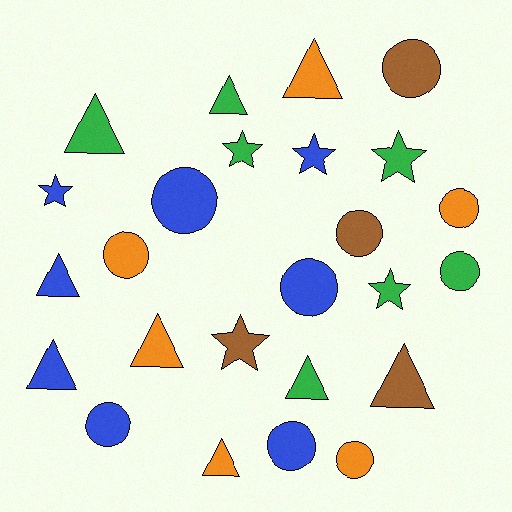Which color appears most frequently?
Blue, with 8 objects.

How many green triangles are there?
There are 3 green triangles.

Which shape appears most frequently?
Circle, with 10 objects.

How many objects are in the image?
There are 25 objects.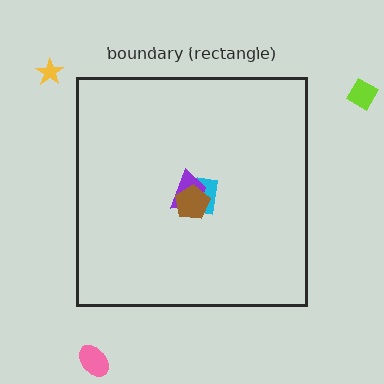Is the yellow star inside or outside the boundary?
Outside.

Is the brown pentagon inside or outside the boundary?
Inside.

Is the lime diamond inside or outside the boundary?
Outside.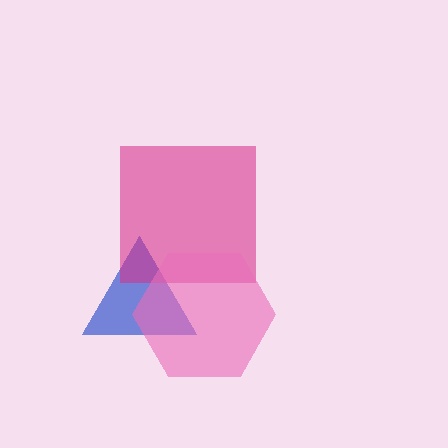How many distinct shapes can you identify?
There are 3 distinct shapes: a blue triangle, a magenta square, a pink hexagon.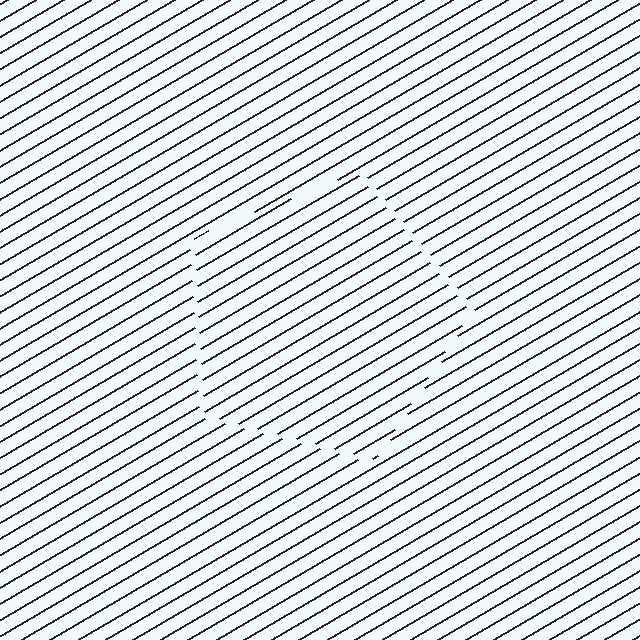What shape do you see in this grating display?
An illusory pentagon. The interior of the shape contains the same grating, shifted by half a period — the contour is defined by the phase discontinuity where line-ends from the inner and outer gratings abut.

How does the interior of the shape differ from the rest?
The interior of the shape contains the same grating, shifted by half a period — the contour is defined by the phase discontinuity where line-ends from the inner and outer gratings abut.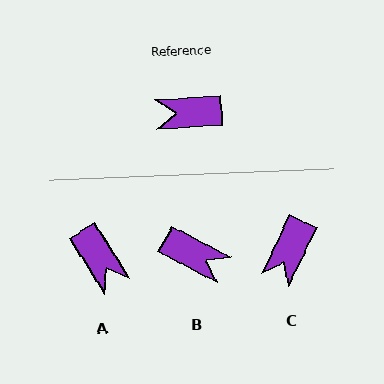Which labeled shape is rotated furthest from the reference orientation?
B, about 149 degrees away.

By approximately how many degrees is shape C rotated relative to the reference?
Approximately 61 degrees counter-clockwise.